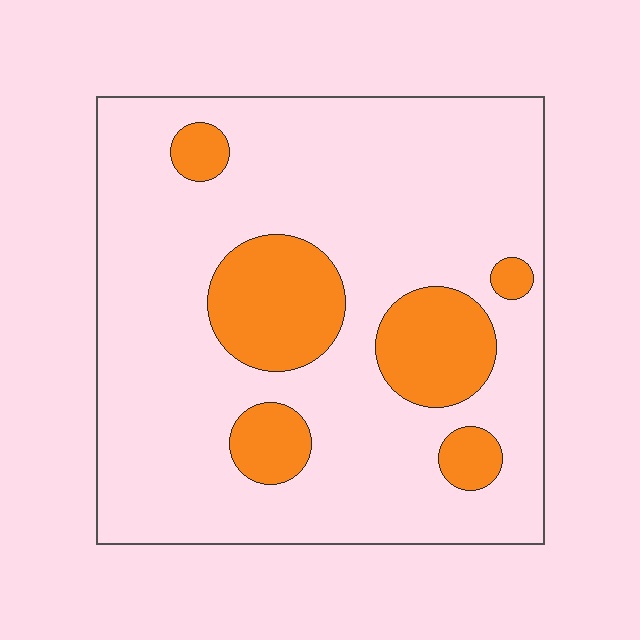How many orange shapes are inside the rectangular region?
6.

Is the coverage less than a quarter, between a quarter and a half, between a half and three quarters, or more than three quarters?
Less than a quarter.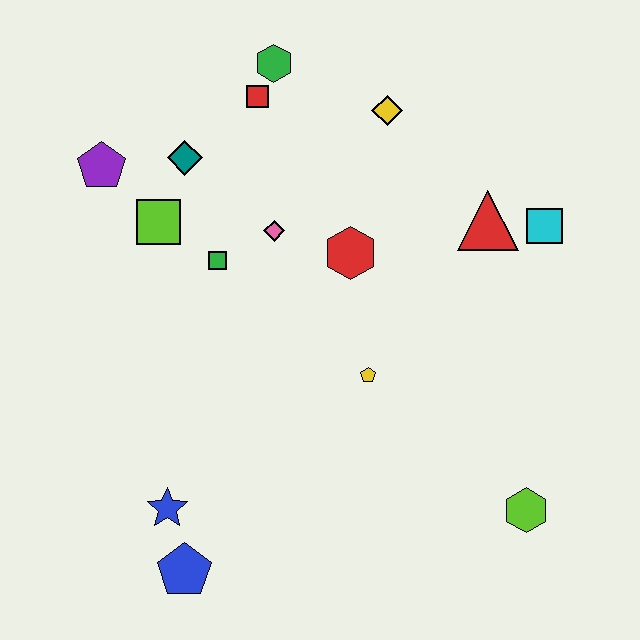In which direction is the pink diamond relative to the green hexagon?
The pink diamond is below the green hexagon.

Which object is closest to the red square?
The green hexagon is closest to the red square.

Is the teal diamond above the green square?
Yes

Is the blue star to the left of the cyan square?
Yes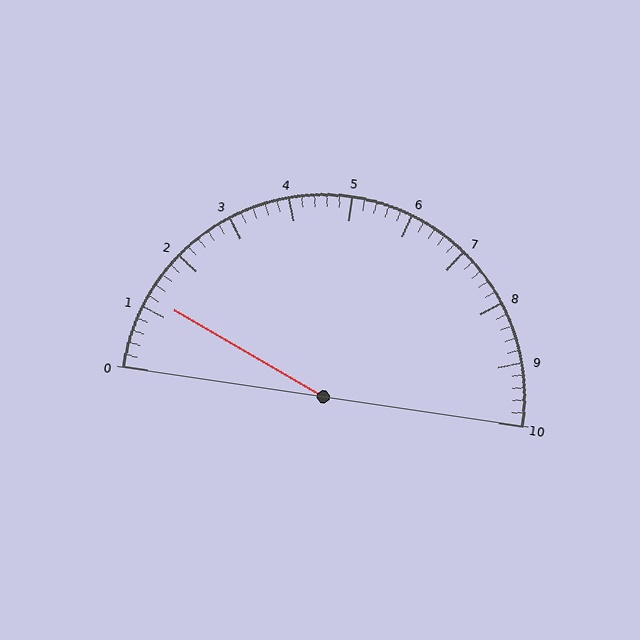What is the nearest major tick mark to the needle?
The nearest major tick mark is 1.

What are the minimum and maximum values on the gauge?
The gauge ranges from 0 to 10.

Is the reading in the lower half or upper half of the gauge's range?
The reading is in the lower half of the range (0 to 10).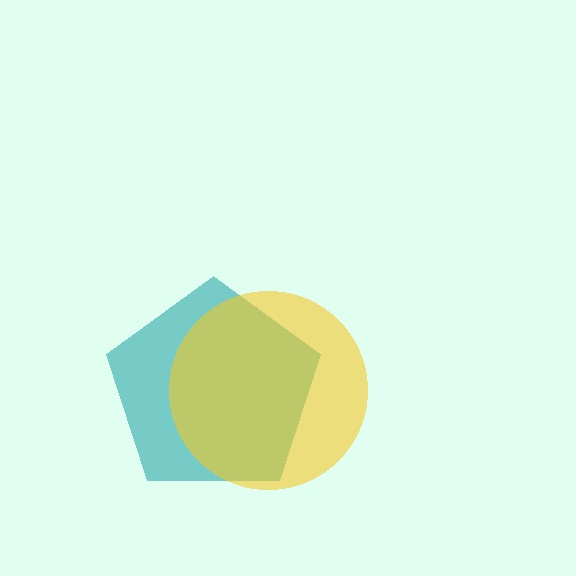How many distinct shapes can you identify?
There are 2 distinct shapes: a teal pentagon, a yellow circle.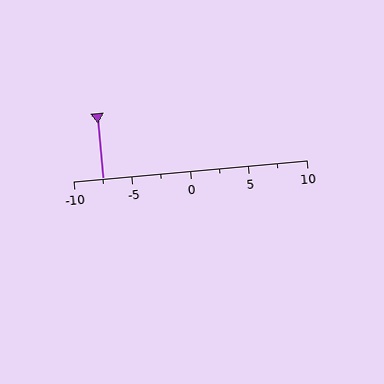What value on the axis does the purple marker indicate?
The marker indicates approximately -7.5.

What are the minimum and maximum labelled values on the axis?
The axis runs from -10 to 10.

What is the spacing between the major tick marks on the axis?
The major ticks are spaced 5 apart.